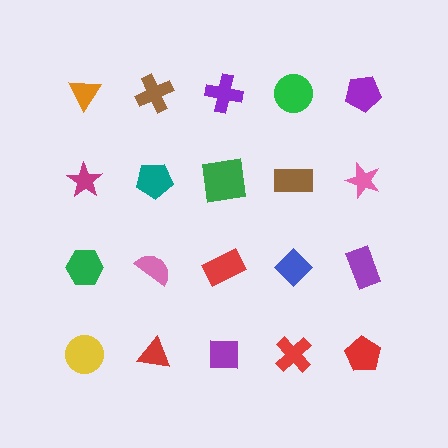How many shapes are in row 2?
5 shapes.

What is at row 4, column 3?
A purple square.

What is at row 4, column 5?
A red pentagon.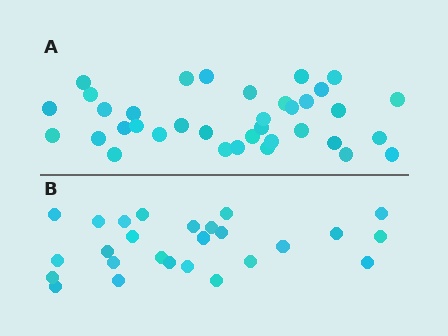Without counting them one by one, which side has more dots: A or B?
Region A (the top region) has more dots.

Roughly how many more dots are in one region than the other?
Region A has roughly 10 or so more dots than region B.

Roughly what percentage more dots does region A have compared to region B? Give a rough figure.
About 40% more.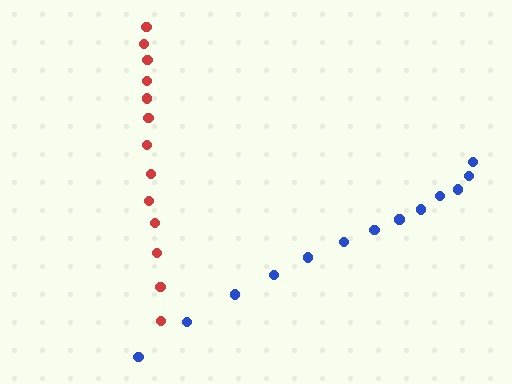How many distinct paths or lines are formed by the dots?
There are 2 distinct paths.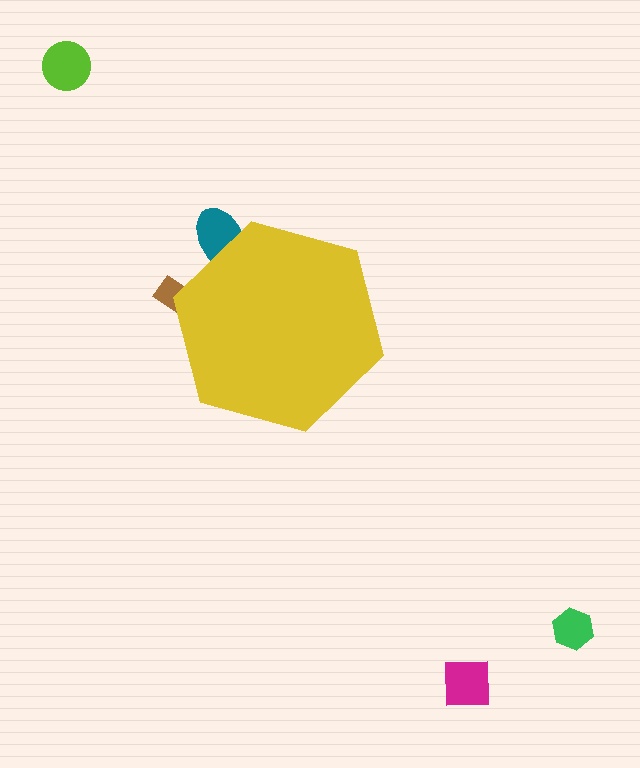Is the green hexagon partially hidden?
No, the green hexagon is fully visible.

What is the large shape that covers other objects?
A yellow hexagon.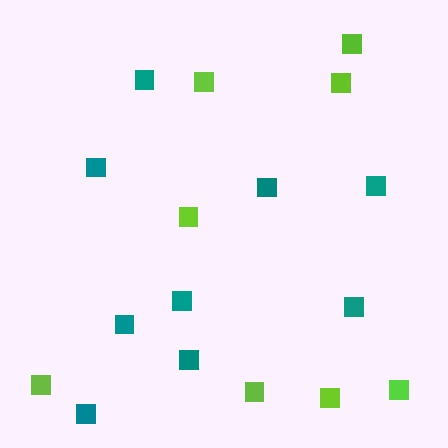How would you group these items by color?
There are 2 groups: one group of lime squares (8) and one group of teal squares (9).